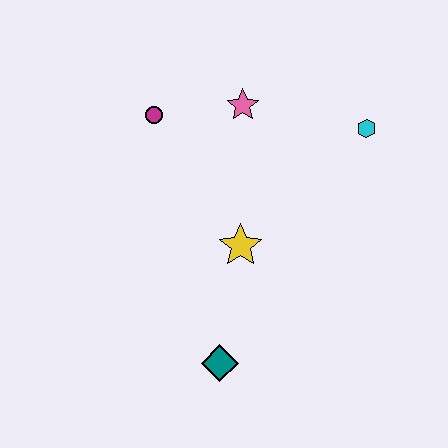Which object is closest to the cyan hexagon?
The pink star is closest to the cyan hexagon.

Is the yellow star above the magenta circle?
No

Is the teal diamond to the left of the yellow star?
Yes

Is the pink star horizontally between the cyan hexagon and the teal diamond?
Yes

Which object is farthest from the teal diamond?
The cyan hexagon is farthest from the teal diamond.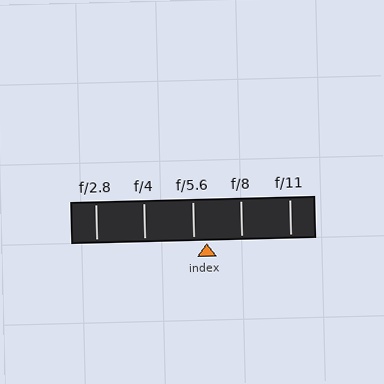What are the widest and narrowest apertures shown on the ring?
The widest aperture shown is f/2.8 and the narrowest is f/11.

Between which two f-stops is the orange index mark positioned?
The index mark is between f/5.6 and f/8.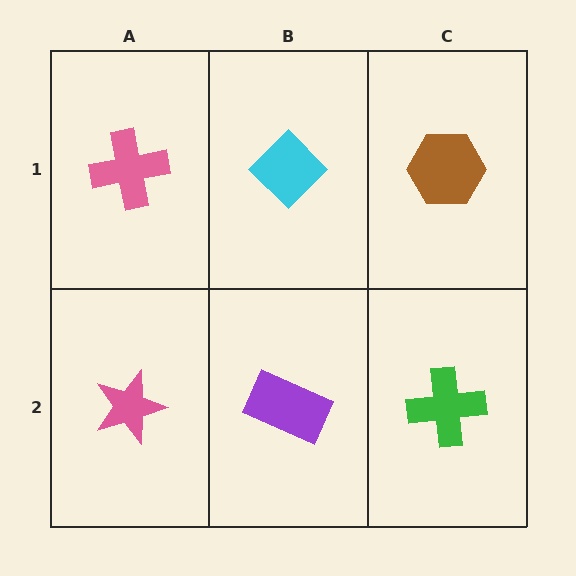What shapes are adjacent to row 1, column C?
A green cross (row 2, column C), a cyan diamond (row 1, column B).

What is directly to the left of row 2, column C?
A purple rectangle.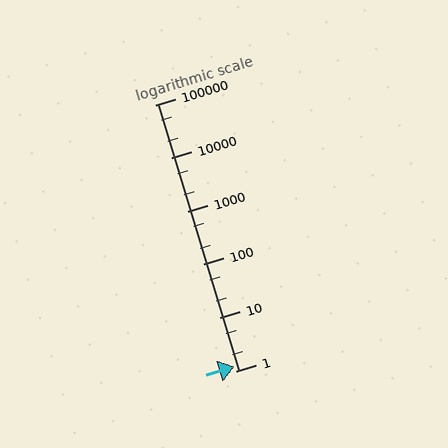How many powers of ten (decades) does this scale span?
The scale spans 5 decades, from 1 to 100000.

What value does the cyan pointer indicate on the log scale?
The pointer indicates approximately 1.2.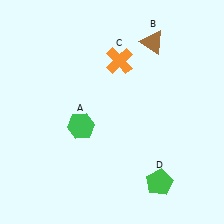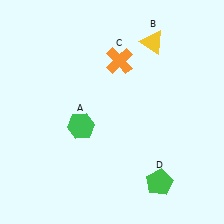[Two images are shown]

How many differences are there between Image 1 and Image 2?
There is 1 difference between the two images.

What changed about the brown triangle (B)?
In Image 1, B is brown. In Image 2, it changed to yellow.